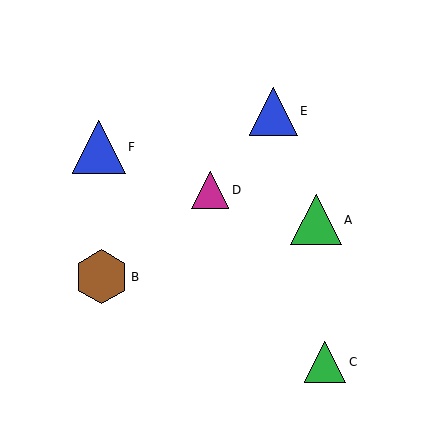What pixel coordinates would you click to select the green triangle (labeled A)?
Click at (316, 220) to select the green triangle A.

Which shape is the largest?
The brown hexagon (labeled B) is the largest.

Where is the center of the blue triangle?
The center of the blue triangle is at (274, 111).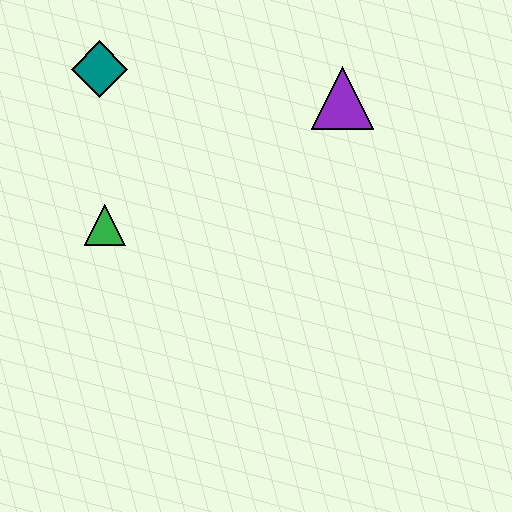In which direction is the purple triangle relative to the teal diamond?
The purple triangle is to the right of the teal diamond.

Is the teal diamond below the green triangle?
No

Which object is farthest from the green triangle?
The purple triangle is farthest from the green triangle.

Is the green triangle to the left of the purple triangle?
Yes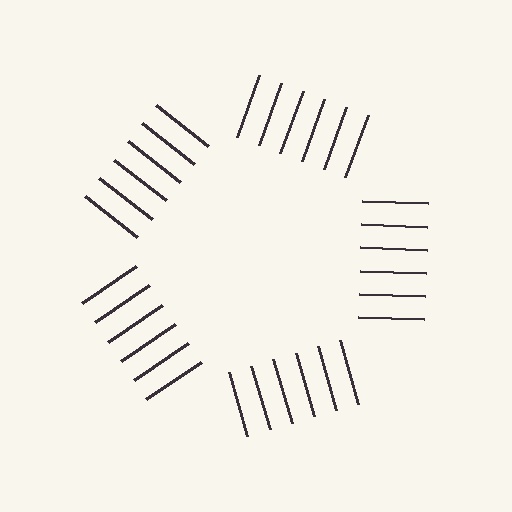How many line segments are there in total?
30 — 6 along each of the 5 edges.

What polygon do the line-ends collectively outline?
An illusory pentagon — the line segments terminate on its edges but no continuous stroke is drawn.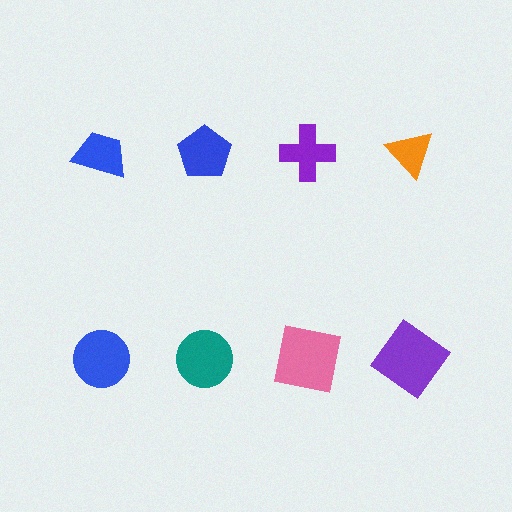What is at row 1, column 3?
A purple cross.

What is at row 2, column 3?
A pink square.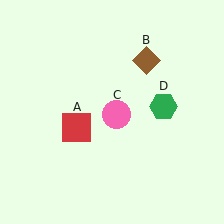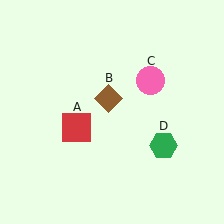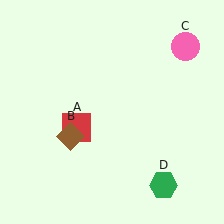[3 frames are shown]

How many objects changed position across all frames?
3 objects changed position: brown diamond (object B), pink circle (object C), green hexagon (object D).